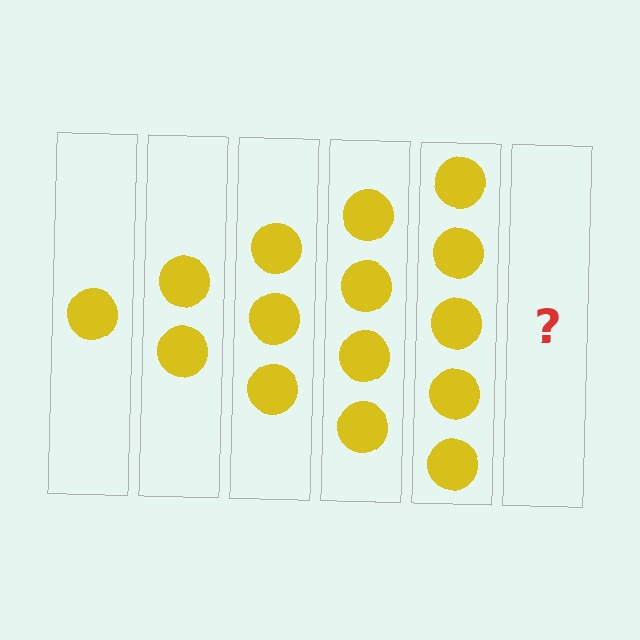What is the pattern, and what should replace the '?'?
The pattern is that each step adds one more circle. The '?' should be 6 circles.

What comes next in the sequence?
The next element should be 6 circles.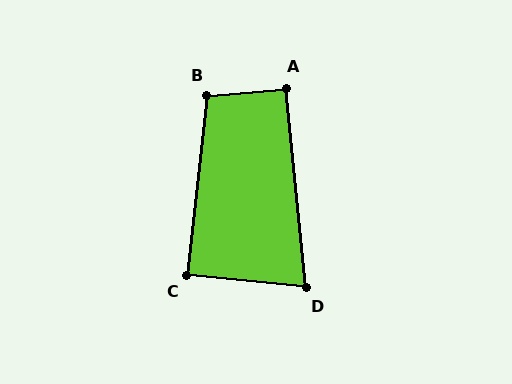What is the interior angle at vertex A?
Approximately 90 degrees (approximately right).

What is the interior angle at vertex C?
Approximately 90 degrees (approximately right).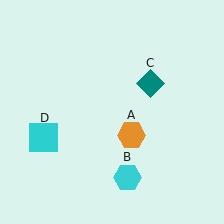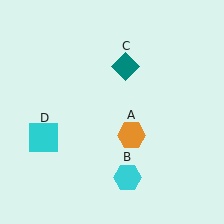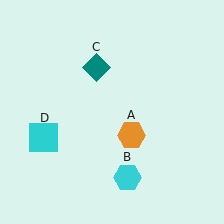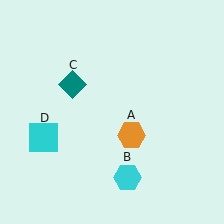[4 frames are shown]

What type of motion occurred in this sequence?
The teal diamond (object C) rotated counterclockwise around the center of the scene.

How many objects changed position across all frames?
1 object changed position: teal diamond (object C).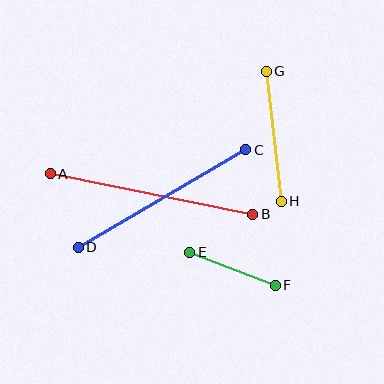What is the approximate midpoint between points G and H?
The midpoint is at approximately (274, 136) pixels.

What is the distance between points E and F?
The distance is approximately 91 pixels.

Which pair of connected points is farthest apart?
Points A and B are farthest apart.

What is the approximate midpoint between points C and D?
The midpoint is at approximately (162, 199) pixels.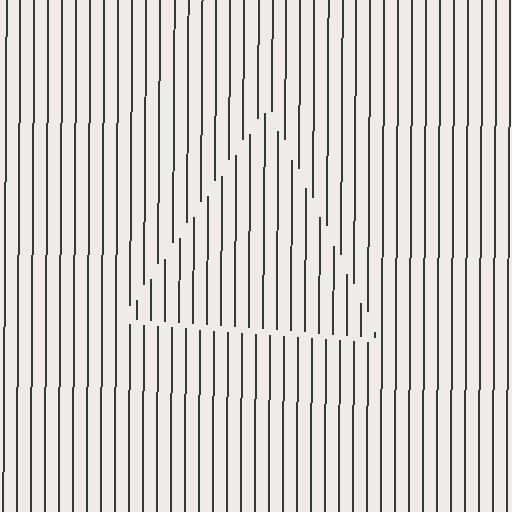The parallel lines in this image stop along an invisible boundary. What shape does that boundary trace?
An illusory triangle. The interior of the shape contains the same grating, shifted by half a period — the contour is defined by the phase discontinuity where line-ends from the inner and outer gratings abut.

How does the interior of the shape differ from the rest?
The interior of the shape contains the same grating, shifted by half a period — the contour is defined by the phase discontinuity where line-ends from the inner and outer gratings abut.